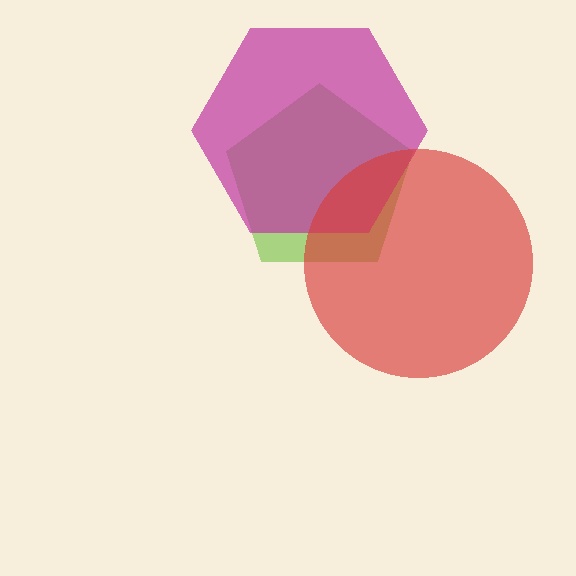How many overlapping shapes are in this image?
There are 3 overlapping shapes in the image.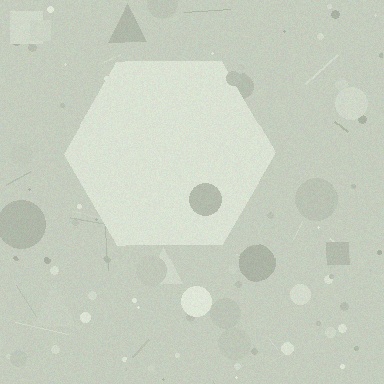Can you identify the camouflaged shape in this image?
The camouflaged shape is a hexagon.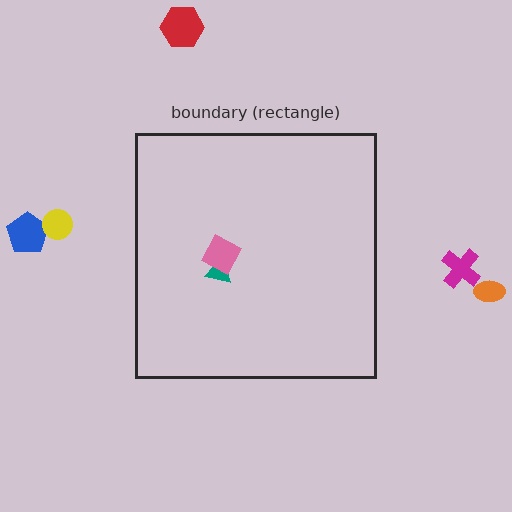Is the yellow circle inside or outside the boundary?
Outside.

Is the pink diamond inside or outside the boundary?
Inside.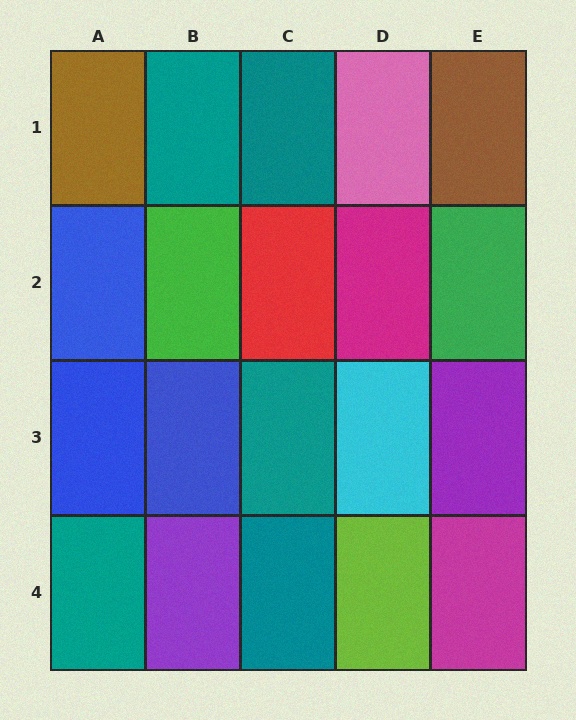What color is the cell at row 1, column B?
Teal.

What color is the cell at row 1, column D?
Pink.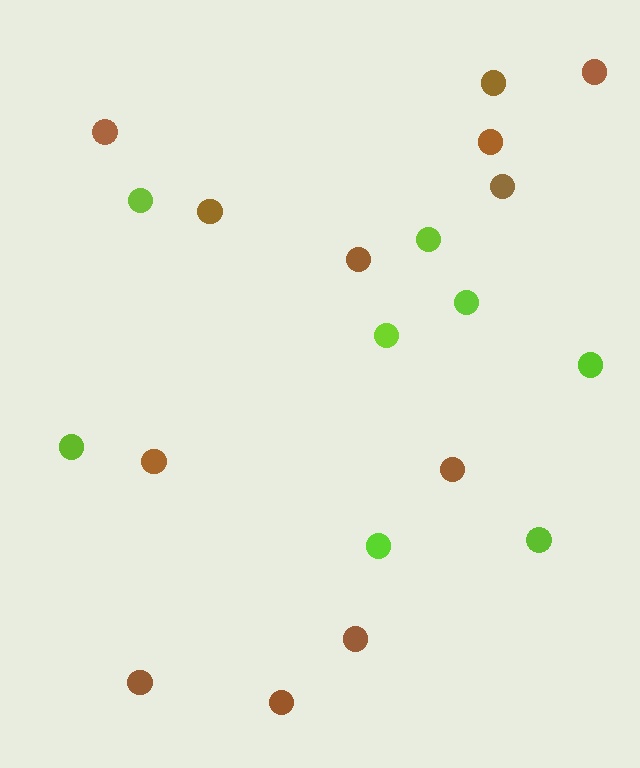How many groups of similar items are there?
There are 2 groups: one group of brown circles (12) and one group of lime circles (8).